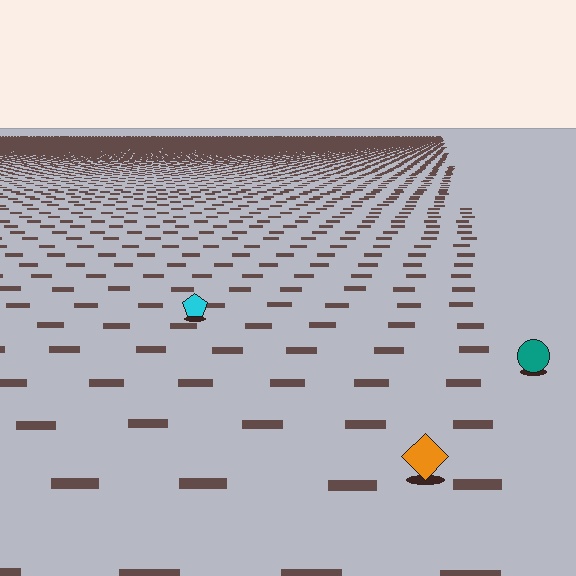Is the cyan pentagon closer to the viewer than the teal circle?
No. The teal circle is closer — you can tell from the texture gradient: the ground texture is coarser near it.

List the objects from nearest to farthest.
From nearest to farthest: the orange diamond, the teal circle, the cyan pentagon.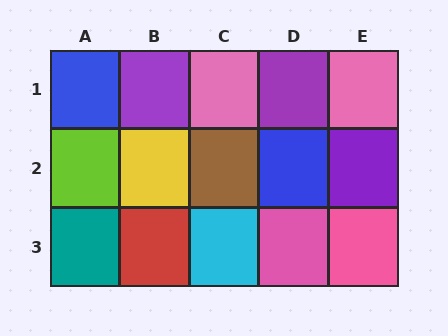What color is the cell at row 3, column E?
Pink.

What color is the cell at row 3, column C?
Cyan.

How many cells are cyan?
1 cell is cyan.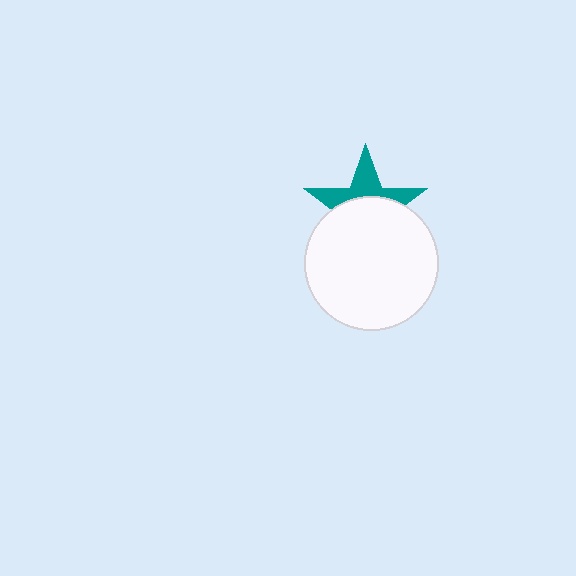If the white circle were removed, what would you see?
You would see the complete teal star.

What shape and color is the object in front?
The object in front is a white circle.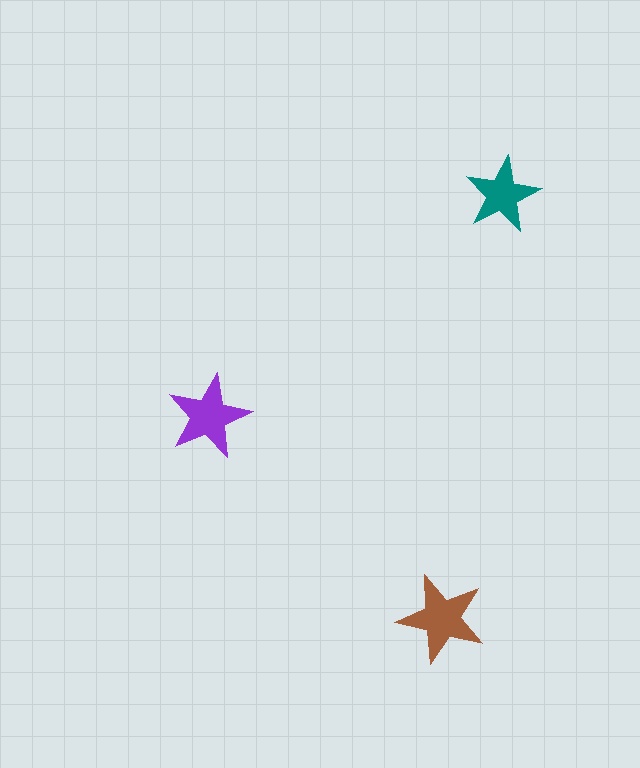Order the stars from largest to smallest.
the brown one, the purple one, the teal one.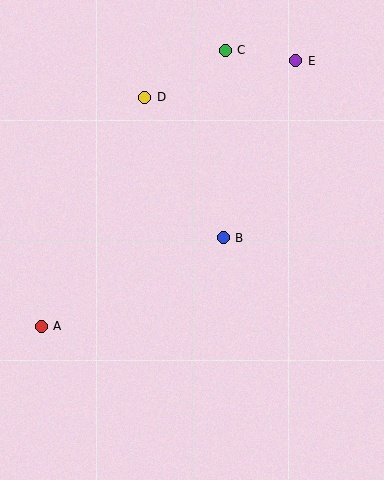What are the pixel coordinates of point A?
Point A is at (41, 326).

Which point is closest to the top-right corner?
Point E is closest to the top-right corner.